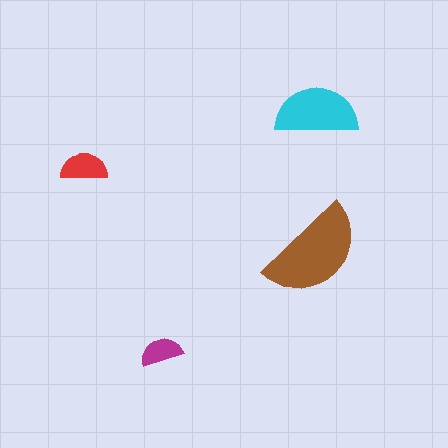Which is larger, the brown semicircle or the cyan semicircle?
The brown one.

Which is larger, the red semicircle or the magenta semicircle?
The red one.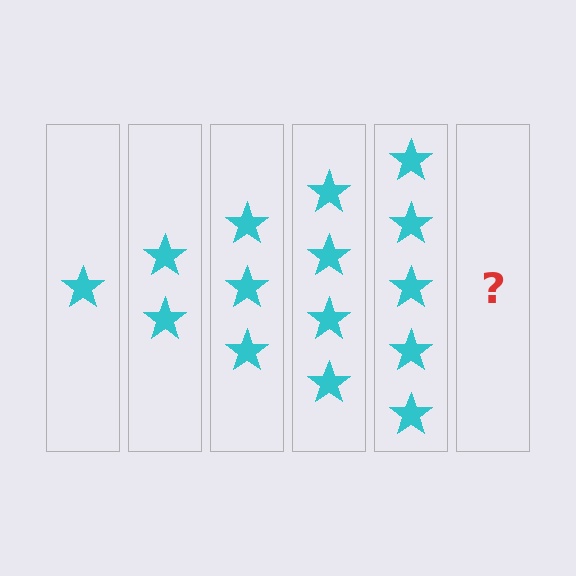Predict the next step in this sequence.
The next step is 6 stars.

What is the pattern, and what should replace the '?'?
The pattern is that each step adds one more star. The '?' should be 6 stars.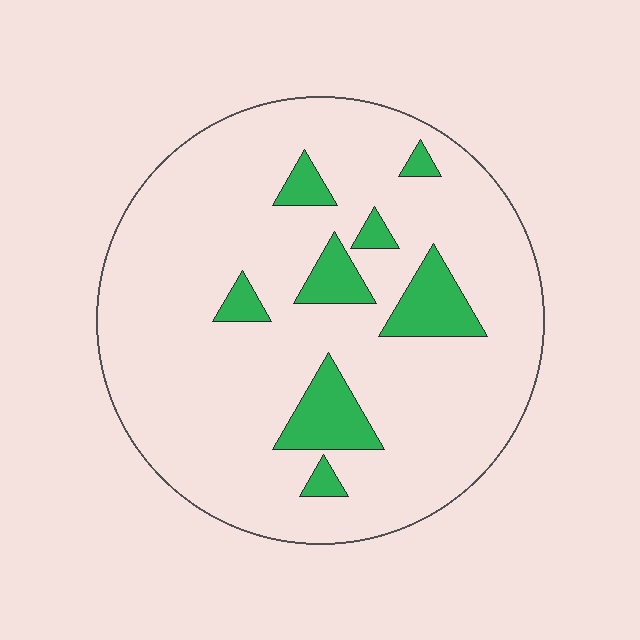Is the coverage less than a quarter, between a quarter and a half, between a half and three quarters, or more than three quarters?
Less than a quarter.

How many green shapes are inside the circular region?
8.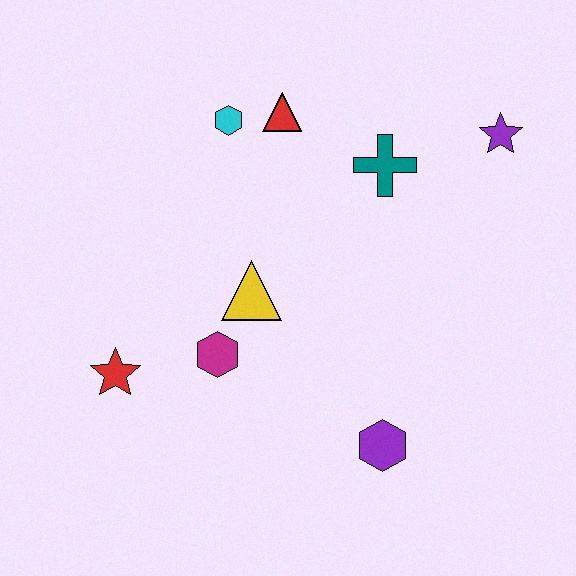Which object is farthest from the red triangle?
The purple hexagon is farthest from the red triangle.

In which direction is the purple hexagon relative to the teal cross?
The purple hexagon is below the teal cross.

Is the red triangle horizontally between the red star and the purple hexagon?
Yes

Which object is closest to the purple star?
The teal cross is closest to the purple star.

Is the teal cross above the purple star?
No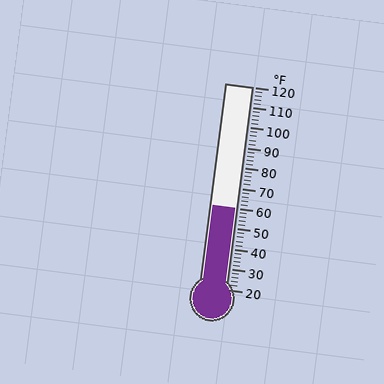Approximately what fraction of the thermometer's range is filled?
The thermometer is filled to approximately 40% of its range.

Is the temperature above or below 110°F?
The temperature is below 110°F.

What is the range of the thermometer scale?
The thermometer scale ranges from 20°F to 120°F.